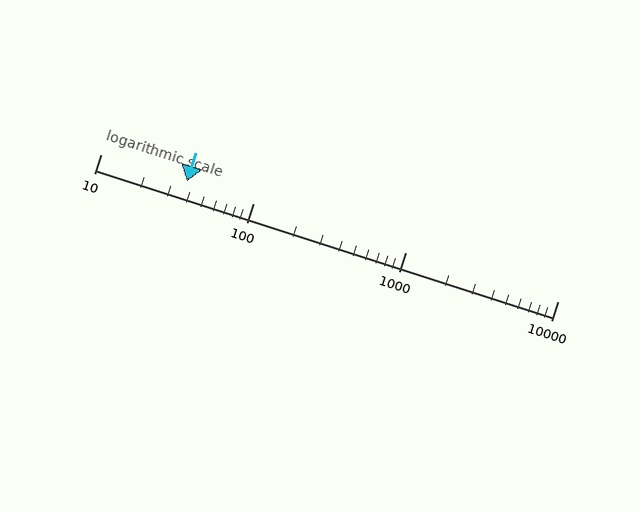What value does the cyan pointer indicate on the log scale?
The pointer indicates approximately 37.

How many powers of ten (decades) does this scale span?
The scale spans 3 decades, from 10 to 10000.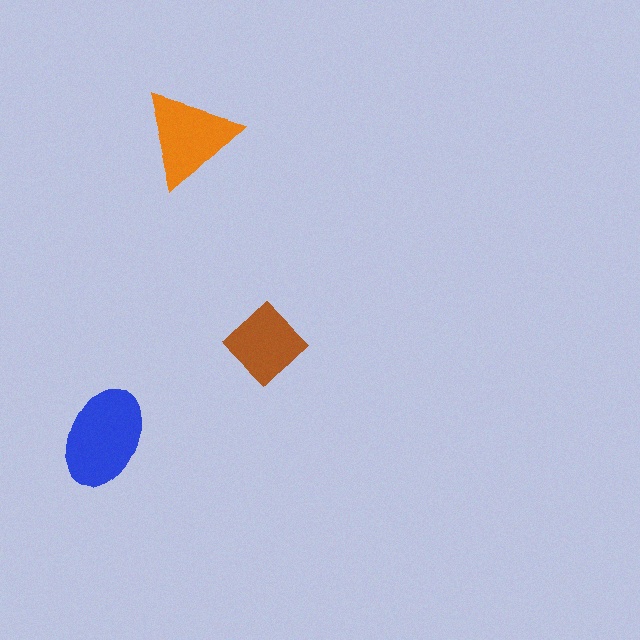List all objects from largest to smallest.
The blue ellipse, the orange triangle, the brown diamond.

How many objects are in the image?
There are 3 objects in the image.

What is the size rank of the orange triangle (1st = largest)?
2nd.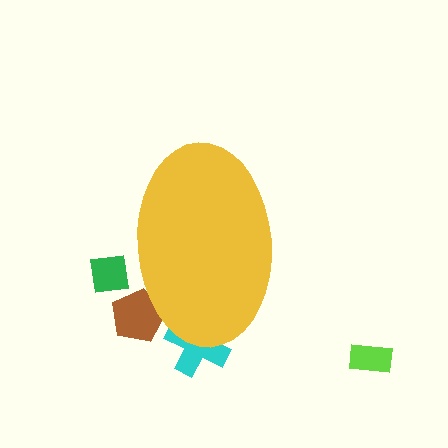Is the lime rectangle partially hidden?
No, the lime rectangle is fully visible.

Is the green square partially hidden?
Yes, the green square is partially hidden behind the yellow ellipse.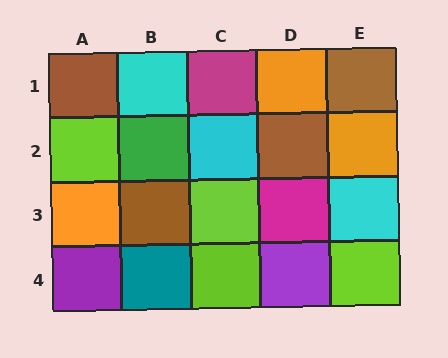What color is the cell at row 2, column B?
Green.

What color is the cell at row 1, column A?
Brown.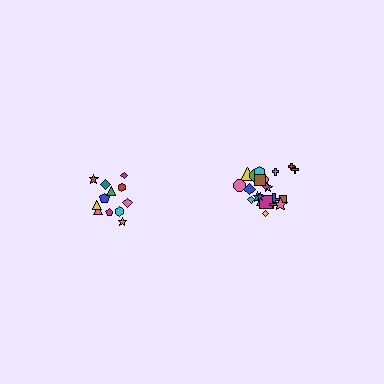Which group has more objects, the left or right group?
The right group.